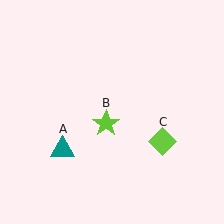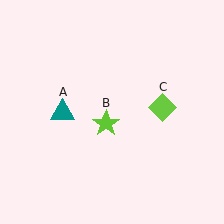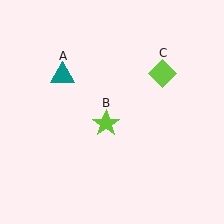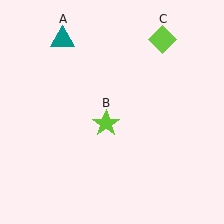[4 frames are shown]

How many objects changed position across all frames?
2 objects changed position: teal triangle (object A), lime diamond (object C).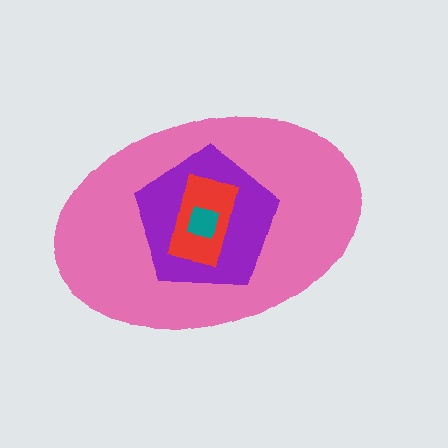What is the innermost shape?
The teal square.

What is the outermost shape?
The pink ellipse.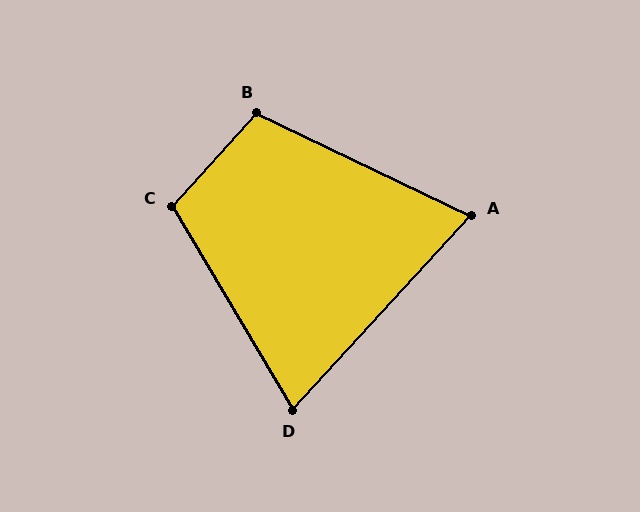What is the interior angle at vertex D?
Approximately 73 degrees (acute).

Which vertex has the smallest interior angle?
A, at approximately 73 degrees.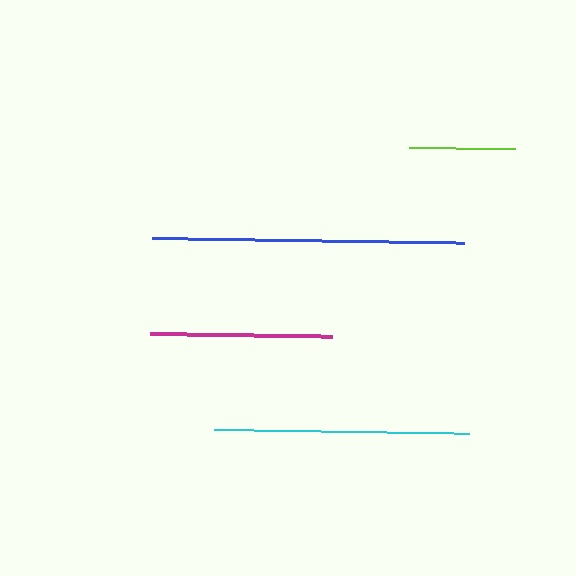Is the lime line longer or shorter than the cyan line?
The cyan line is longer than the lime line.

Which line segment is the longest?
The blue line is the longest at approximately 312 pixels.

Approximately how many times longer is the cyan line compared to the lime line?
The cyan line is approximately 2.4 times the length of the lime line.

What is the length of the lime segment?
The lime segment is approximately 106 pixels long.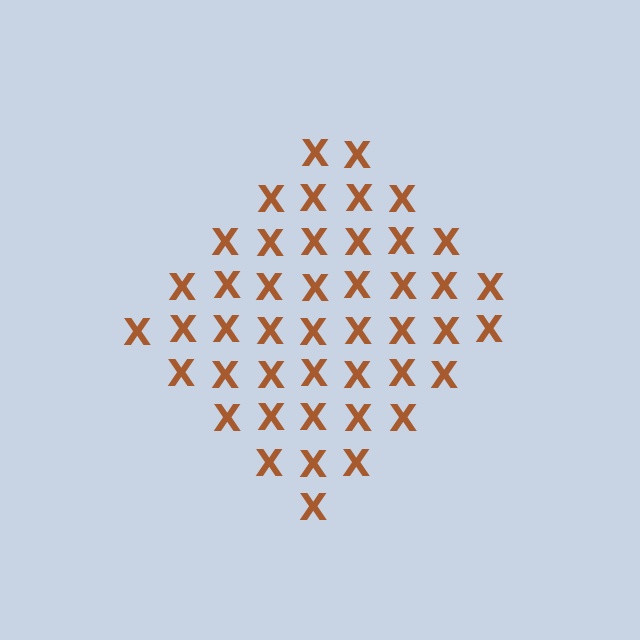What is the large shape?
The large shape is a diamond.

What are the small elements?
The small elements are letter X's.